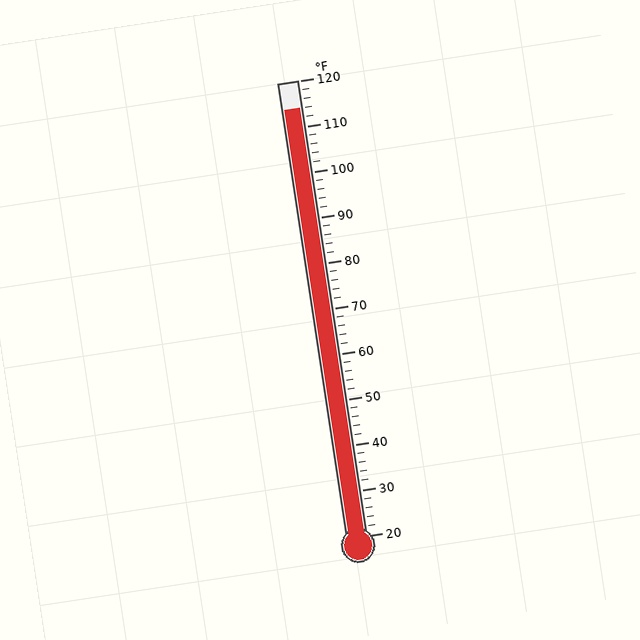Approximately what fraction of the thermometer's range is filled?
The thermometer is filled to approximately 95% of its range.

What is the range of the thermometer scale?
The thermometer scale ranges from 20°F to 120°F.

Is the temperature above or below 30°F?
The temperature is above 30°F.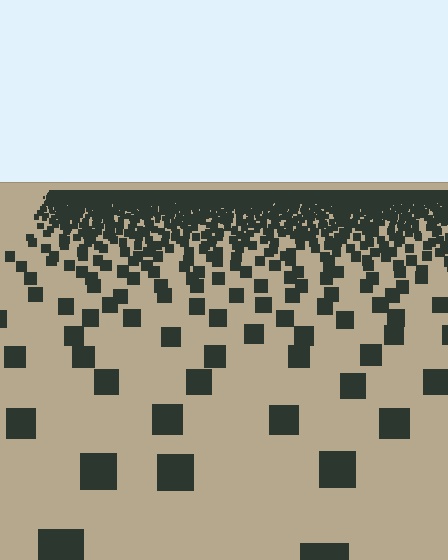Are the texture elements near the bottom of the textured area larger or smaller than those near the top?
Larger. Near the bottom, elements are closer to the viewer and appear at a bigger on-screen size.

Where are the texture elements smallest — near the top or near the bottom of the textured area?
Near the top.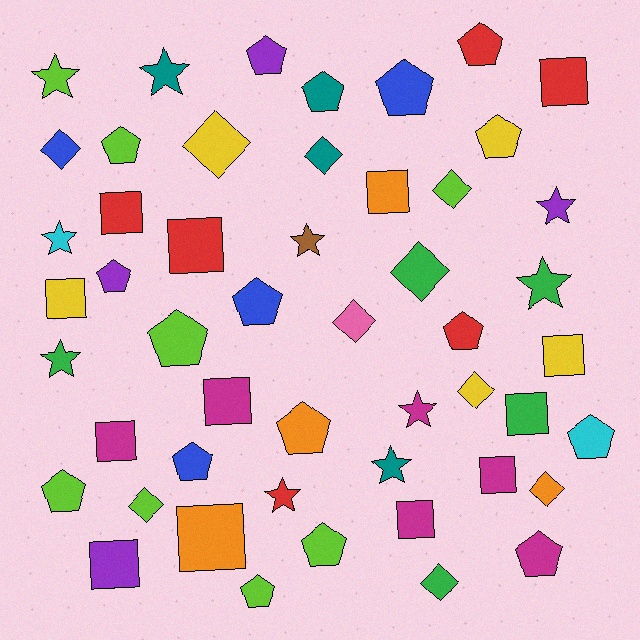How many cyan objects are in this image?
There are 2 cyan objects.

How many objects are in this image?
There are 50 objects.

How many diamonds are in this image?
There are 10 diamonds.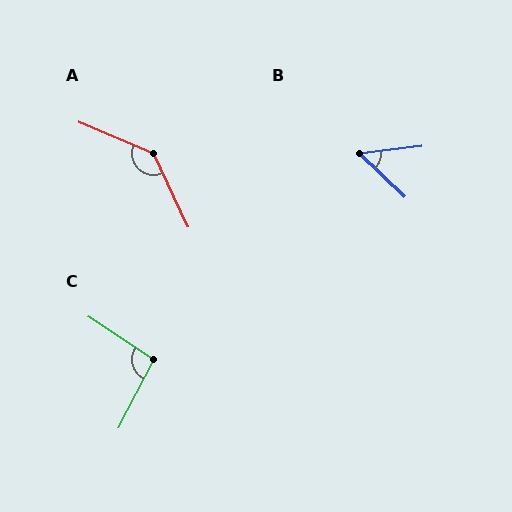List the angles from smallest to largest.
B (51°), C (96°), A (139°).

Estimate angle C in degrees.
Approximately 96 degrees.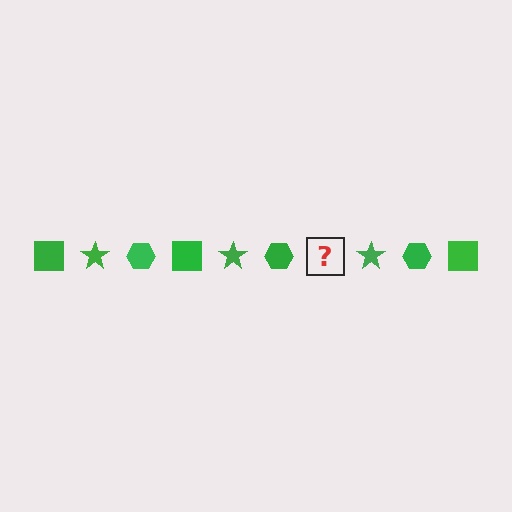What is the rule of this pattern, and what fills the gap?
The rule is that the pattern cycles through square, star, hexagon shapes in green. The gap should be filled with a green square.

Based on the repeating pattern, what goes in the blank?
The blank should be a green square.